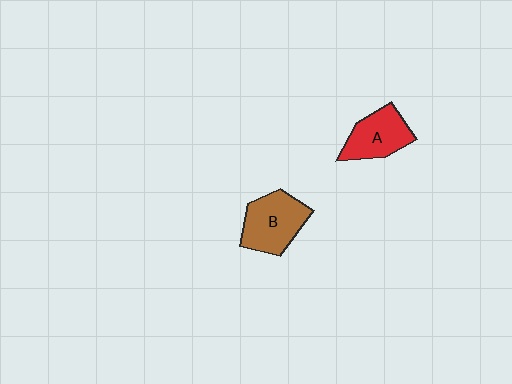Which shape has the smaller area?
Shape A (red).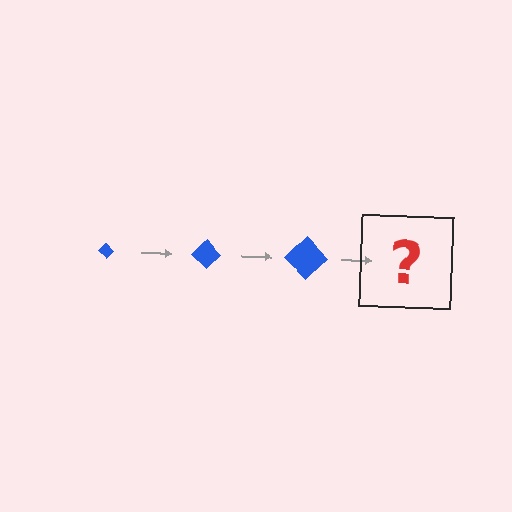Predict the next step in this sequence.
The next step is a blue diamond, larger than the previous one.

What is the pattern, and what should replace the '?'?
The pattern is that the diamond gets progressively larger each step. The '?' should be a blue diamond, larger than the previous one.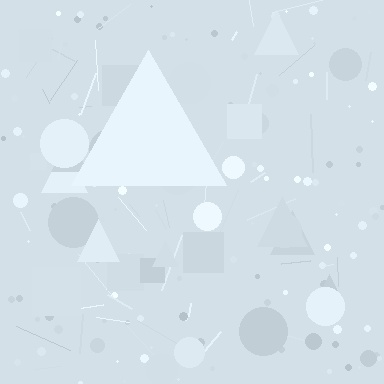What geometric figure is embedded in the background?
A triangle is embedded in the background.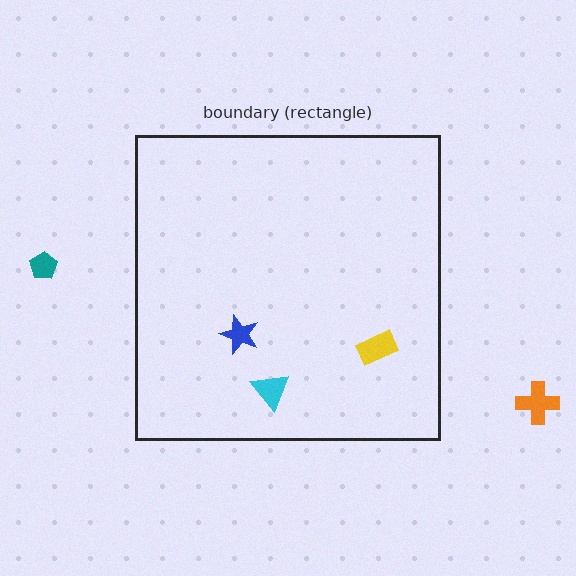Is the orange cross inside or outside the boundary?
Outside.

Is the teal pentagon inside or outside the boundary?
Outside.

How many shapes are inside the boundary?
3 inside, 2 outside.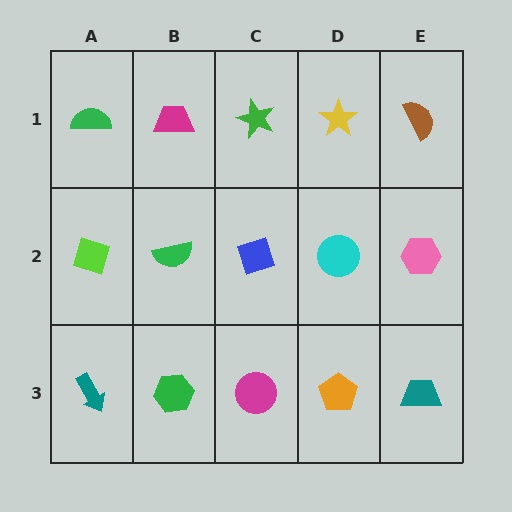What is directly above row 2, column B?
A magenta trapezoid.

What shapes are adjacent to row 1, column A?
A lime diamond (row 2, column A), a magenta trapezoid (row 1, column B).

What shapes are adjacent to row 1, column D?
A cyan circle (row 2, column D), a green star (row 1, column C), a brown semicircle (row 1, column E).